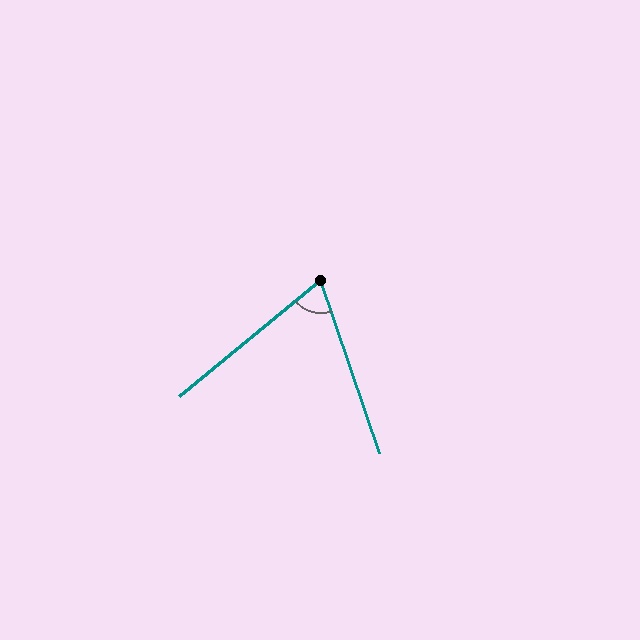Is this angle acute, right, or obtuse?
It is acute.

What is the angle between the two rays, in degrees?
Approximately 69 degrees.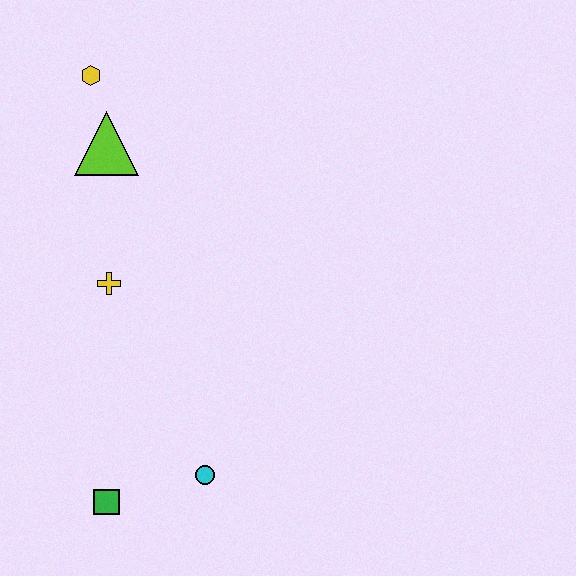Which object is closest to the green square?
The cyan circle is closest to the green square.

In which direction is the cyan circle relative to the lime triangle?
The cyan circle is below the lime triangle.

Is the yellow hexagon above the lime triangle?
Yes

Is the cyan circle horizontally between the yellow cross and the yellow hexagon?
No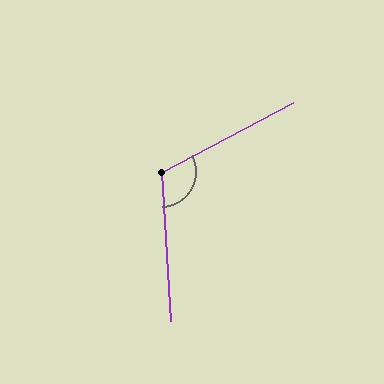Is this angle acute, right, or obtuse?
It is obtuse.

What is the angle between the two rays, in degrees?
Approximately 114 degrees.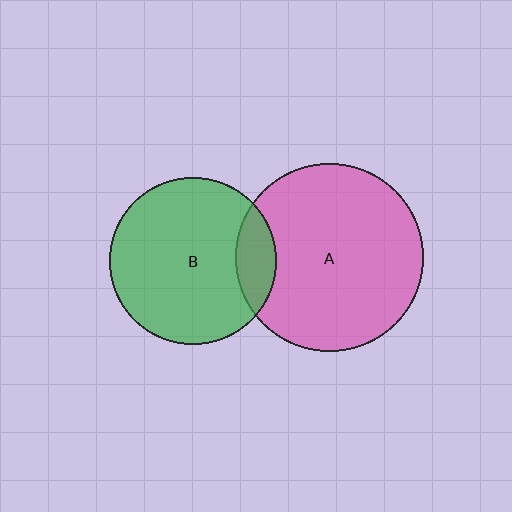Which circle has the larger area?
Circle A (pink).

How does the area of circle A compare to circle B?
Approximately 1.3 times.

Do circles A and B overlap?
Yes.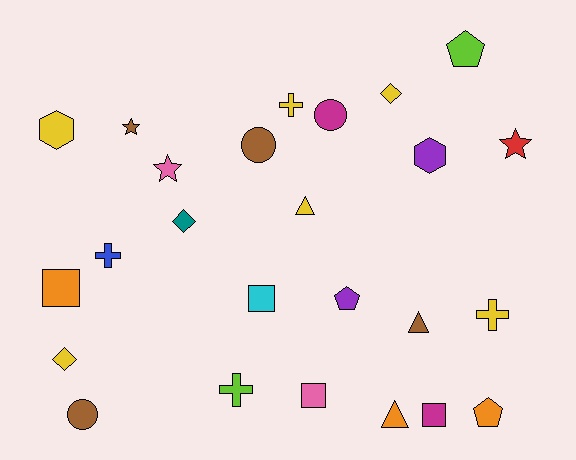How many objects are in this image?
There are 25 objects.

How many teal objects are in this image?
There is 1 teal object.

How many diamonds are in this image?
There are 3 diamonds.